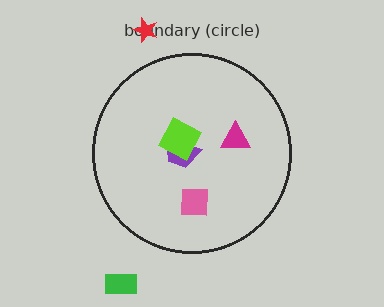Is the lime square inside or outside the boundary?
Inside.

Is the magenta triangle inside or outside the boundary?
Inside.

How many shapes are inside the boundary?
4 inside, 2 outside.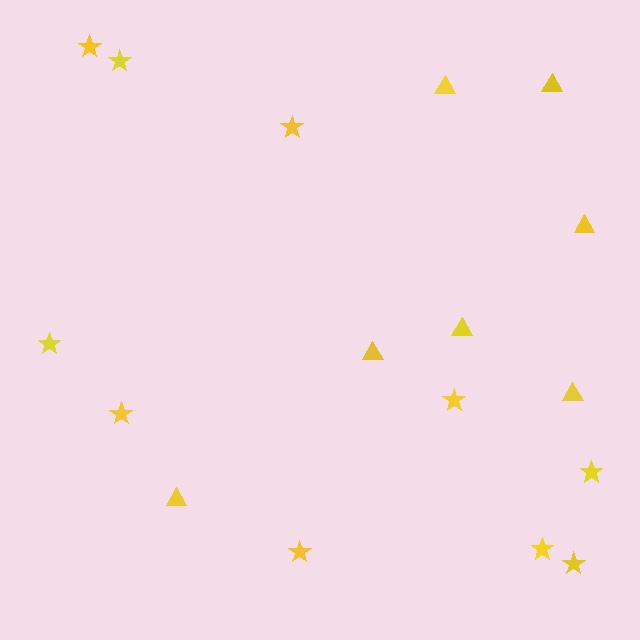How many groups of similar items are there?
There are 2 groups: one group of triangles (7) and one group of stars (10).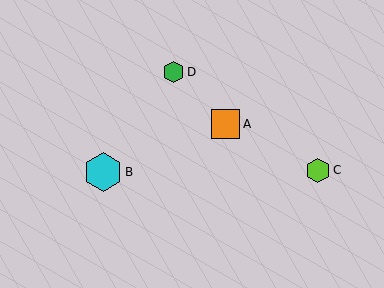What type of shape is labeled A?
Shape A is an orange square.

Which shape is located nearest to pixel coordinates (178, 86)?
The green hexagon (labeled D) at (173, 72) is nearest to that location.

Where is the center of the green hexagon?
The center of the green hexagon is at (173, 72).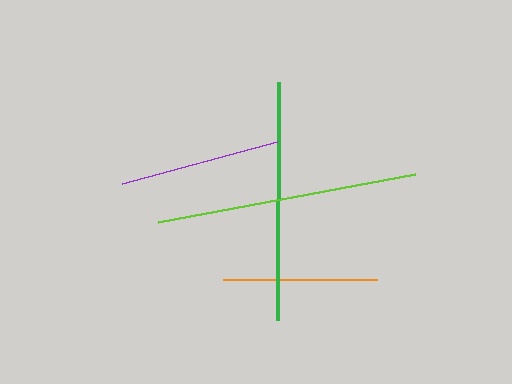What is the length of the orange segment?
The orange segment is approximately 153 pixels long.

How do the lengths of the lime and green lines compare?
The lime and green lines are approximately the same length.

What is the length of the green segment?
The green segment is approximately 238 pixels long.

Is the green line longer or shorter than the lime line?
The lime line is longer than the green line.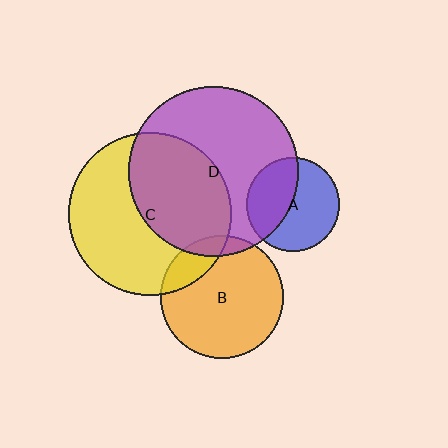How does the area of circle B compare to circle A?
Approximately 1.7 times.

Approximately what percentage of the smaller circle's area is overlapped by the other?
Approximately 20%.